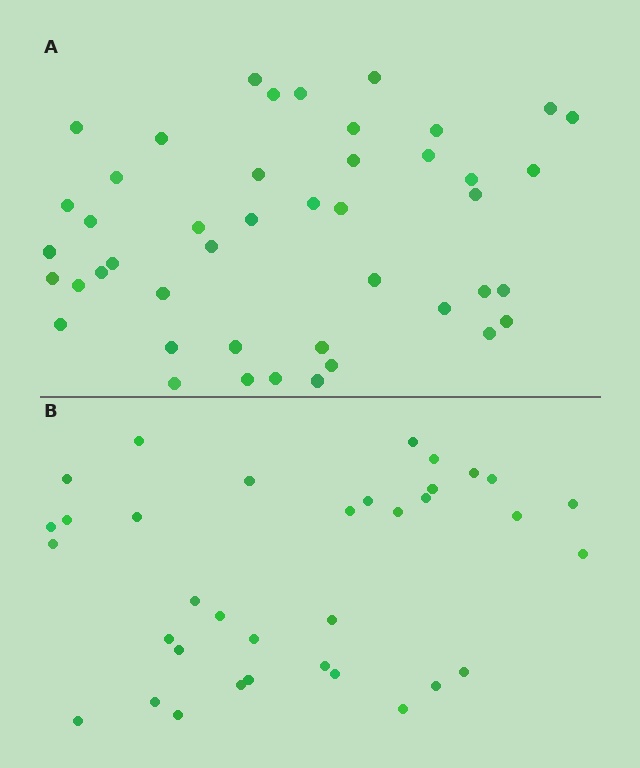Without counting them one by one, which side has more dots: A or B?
Region A (the top region) has more dots.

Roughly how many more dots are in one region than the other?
Region A has roughly 10 or so more dots than region B.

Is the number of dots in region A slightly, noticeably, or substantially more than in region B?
Region A has noticeably more, but not dramatically so. The ratio is roughly 1.3 to 1.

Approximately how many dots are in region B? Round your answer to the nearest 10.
About 40 dots. (The exact count is 35, which rounds to 40.)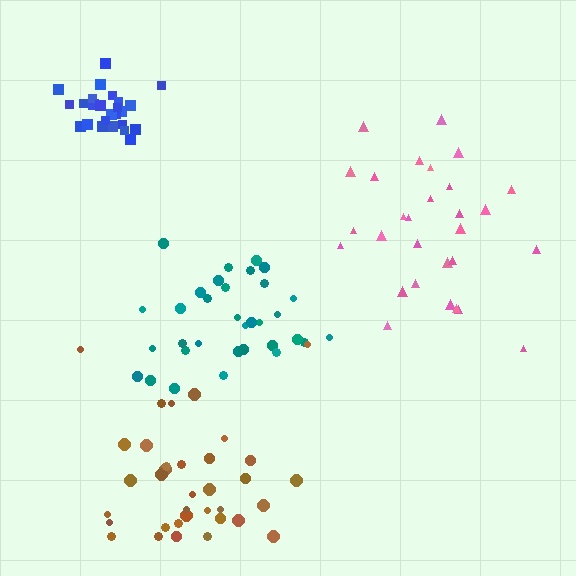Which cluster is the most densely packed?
Blue.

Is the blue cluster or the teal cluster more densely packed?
Blue.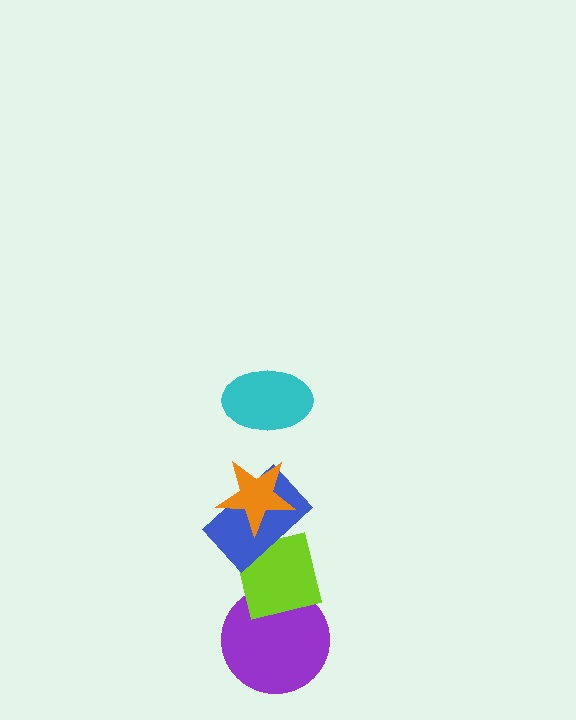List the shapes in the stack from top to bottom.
From top to bottom: the cyan ellipse, the orange star, the blue rectangle, the lime square, the purple circle.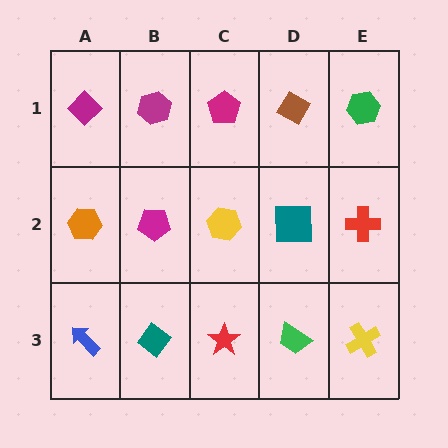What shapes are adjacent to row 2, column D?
A brown diamond (row 1, column D), a green trapezoid (row 3, column D), a yellow hexagon (row 2, column C), a red cross (row 2, column E).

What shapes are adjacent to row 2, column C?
A magenta pentagon (row 1, column C), a red star (row 3, column C), a magenta pentagon (row 2, column B), a teal square (row 2, column D).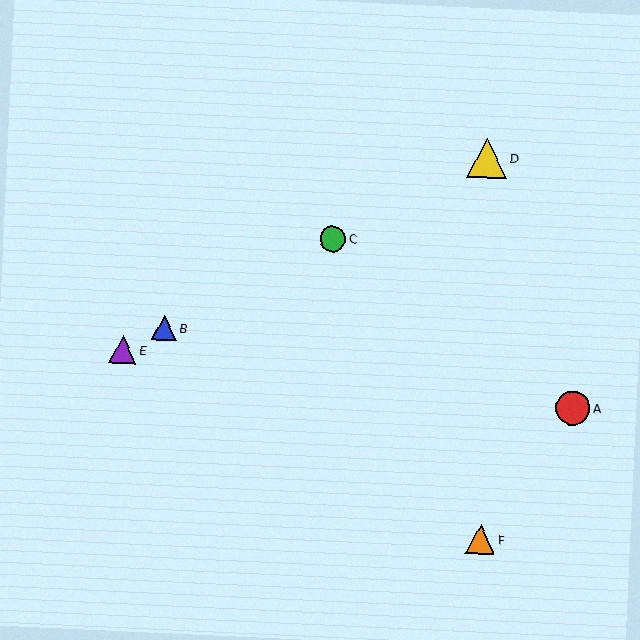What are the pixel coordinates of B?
Object B is at (164, 328).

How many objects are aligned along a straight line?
4 objects (B, C, D, E) are aligned along a straight line.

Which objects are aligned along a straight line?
Objects B, C, D, E are aligned along a straight line.